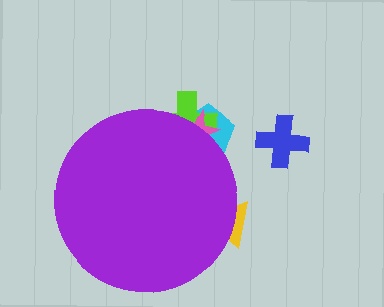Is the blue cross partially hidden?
No, the blue cross is fully visible.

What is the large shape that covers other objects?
A purple circle.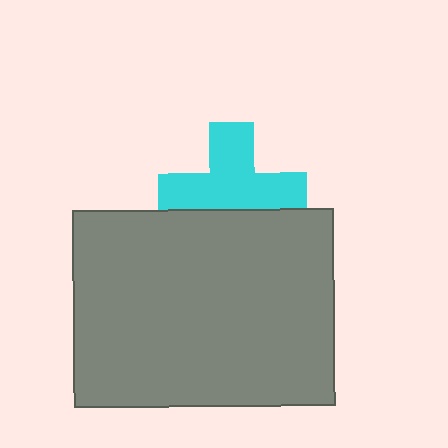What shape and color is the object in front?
The object in front is a gray rectangle.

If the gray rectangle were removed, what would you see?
You would see the complete cyan cross.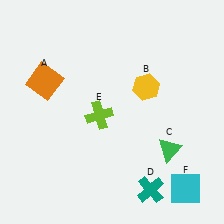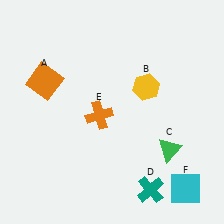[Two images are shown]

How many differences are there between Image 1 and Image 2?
There is 1 difference between the two images.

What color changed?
The cross (E) changed from lime in Image 1 to orange in Image 2.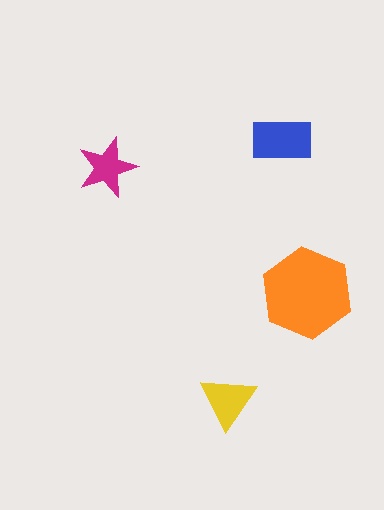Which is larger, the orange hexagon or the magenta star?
The orange hexagon.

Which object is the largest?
The orange hexagon.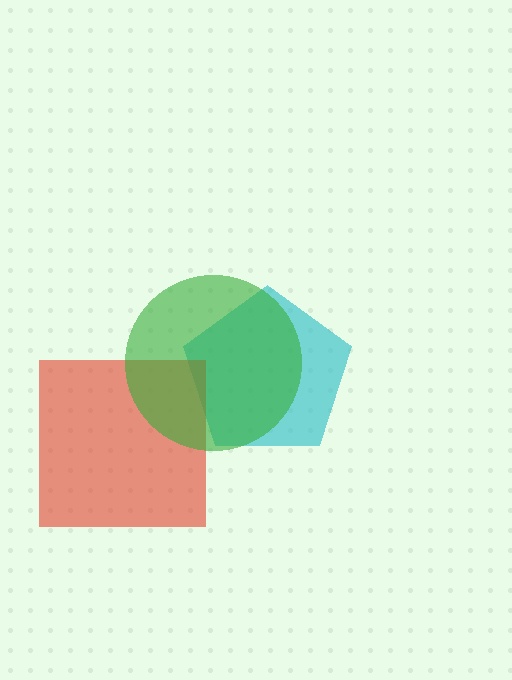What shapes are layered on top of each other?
The layered shapes are: a cyan pentagon, a red square, a green circle.